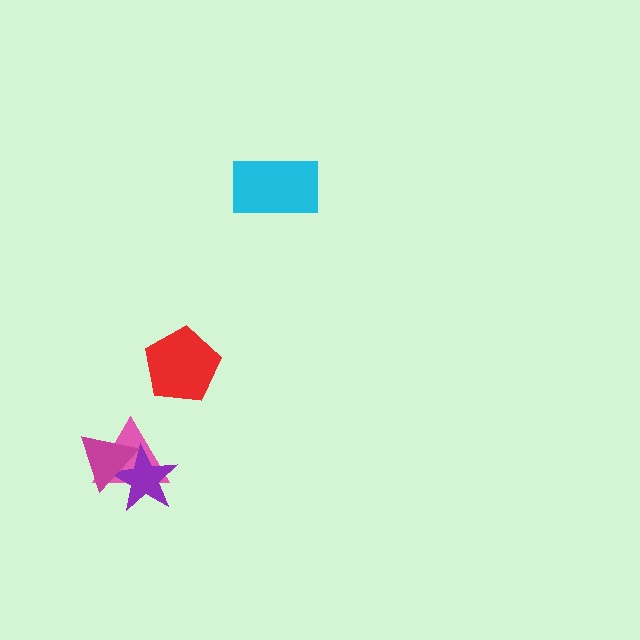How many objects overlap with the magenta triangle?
2 objects overlap with the magenta triangle.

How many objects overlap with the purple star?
2 objects overlap with the purple star.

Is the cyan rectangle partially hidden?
No, no other shape covers it.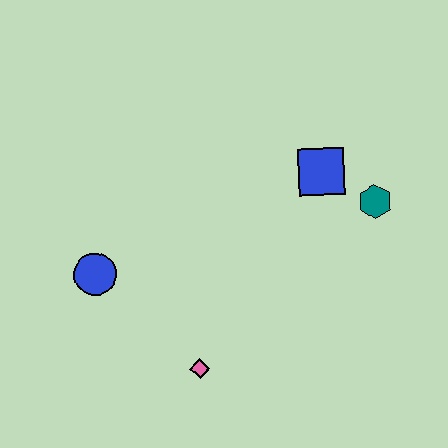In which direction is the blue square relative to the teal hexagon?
The blue square is to the left of the teal hexagon.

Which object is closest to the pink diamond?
The blue circle is closest to the pink diamond.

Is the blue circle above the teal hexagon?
No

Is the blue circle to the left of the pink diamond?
Yes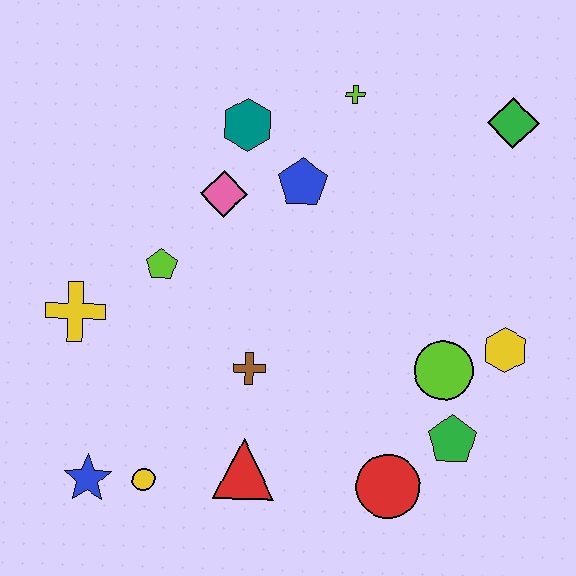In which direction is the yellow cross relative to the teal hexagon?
The yellow cross is below the teal hexagon.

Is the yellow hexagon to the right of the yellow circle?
Yes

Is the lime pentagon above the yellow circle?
Yes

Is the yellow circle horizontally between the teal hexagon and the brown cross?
No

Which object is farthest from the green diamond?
The blue star is farthest from the green diamond.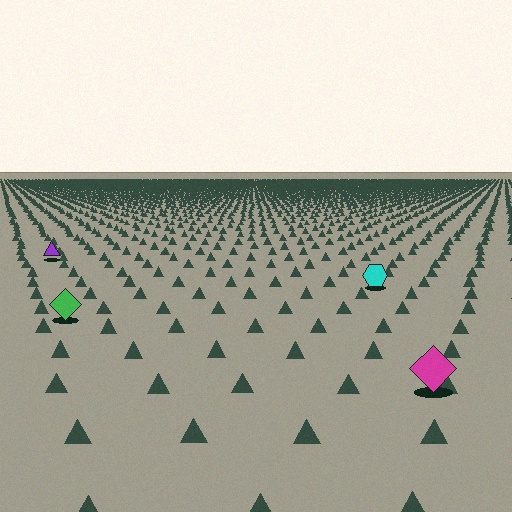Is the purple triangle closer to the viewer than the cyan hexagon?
No. The cyan hexagon is closer — you can tell from the texture gradient: the ground texture is coarser near it.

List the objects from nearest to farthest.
From nearest to farthest: the magenta diamond, the green diamond, the cyan hexagon, the purple triangle.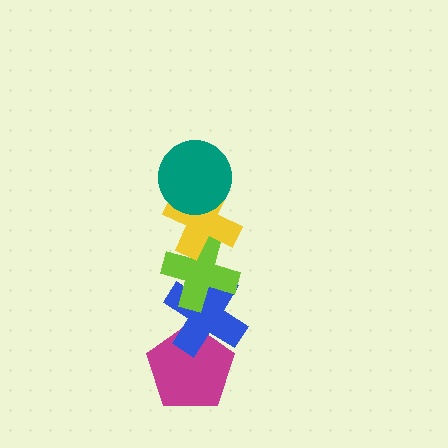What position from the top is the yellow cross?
The yellow cross is 2nd from the top.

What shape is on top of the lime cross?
The yellow cross is on top of the lime cross.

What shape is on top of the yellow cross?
The teal circle is on top of the yellow cross.